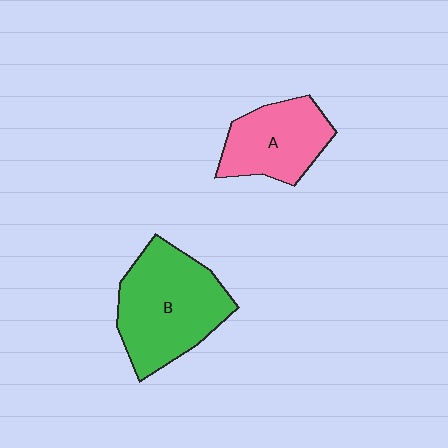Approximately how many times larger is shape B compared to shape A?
Approximately 1.5 times.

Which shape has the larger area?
Shape B (green).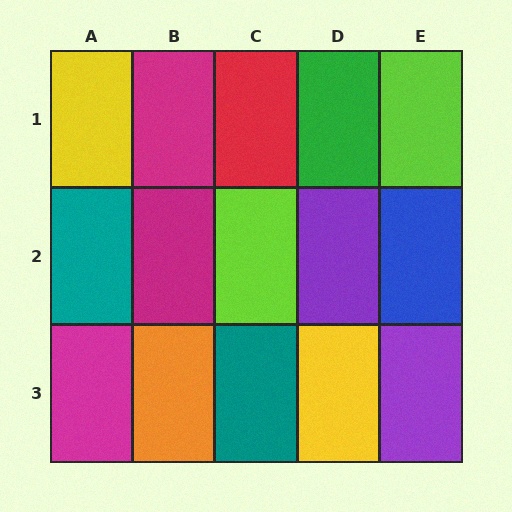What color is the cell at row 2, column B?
Magenta.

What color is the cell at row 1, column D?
Green.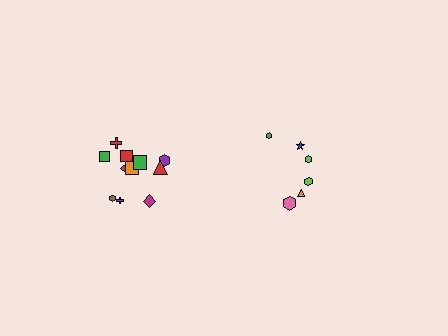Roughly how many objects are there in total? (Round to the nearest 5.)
Roughly 20 objects in total.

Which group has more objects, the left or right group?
The left group.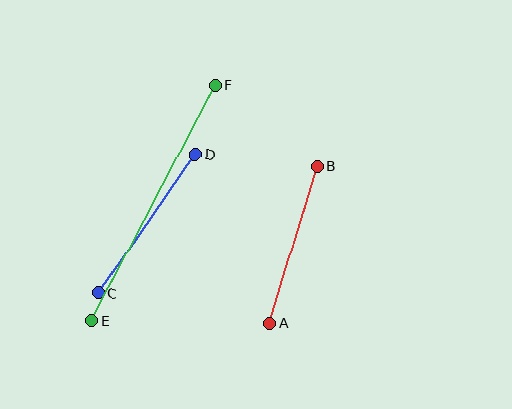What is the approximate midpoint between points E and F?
The midpoint is at approximately (154, 203) pixels.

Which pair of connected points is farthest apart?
Points E and F are farthest apart.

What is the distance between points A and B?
The distance is approximately 165 pixels.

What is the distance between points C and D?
The distance is approximately 169 pixels.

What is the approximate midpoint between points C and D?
The midpoint is at approximately (147, 224) pixels.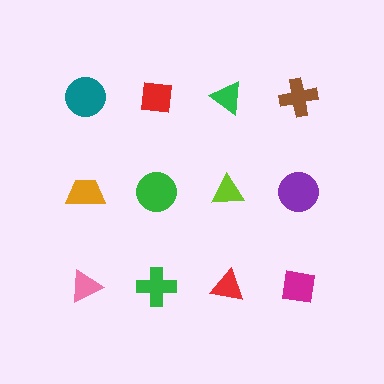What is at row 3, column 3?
A red triangle.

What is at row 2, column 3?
A lime triangle.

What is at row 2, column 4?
A purple circle.